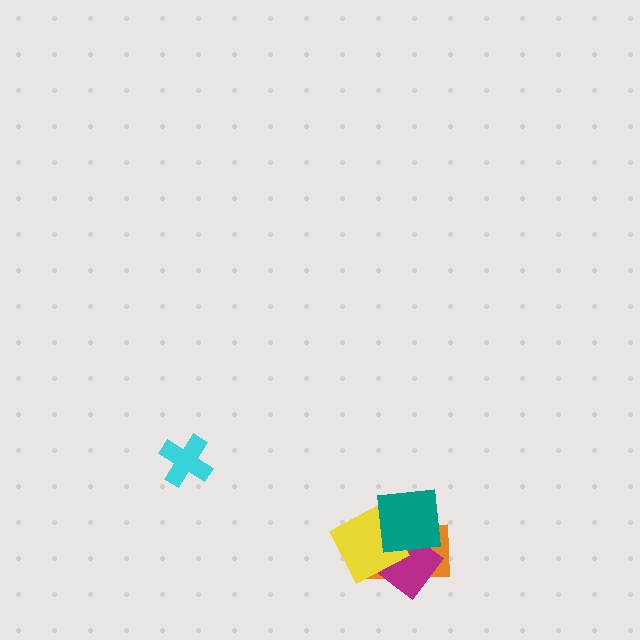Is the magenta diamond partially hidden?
Yes, it is partially covered by another shape.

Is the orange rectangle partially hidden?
Yes, it is partially covered by another shape.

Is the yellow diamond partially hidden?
Yes, it is partially covered by another shape.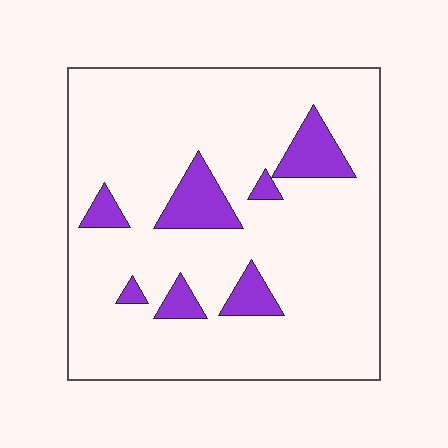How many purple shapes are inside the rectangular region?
7.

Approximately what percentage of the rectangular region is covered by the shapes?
Approximately 15%.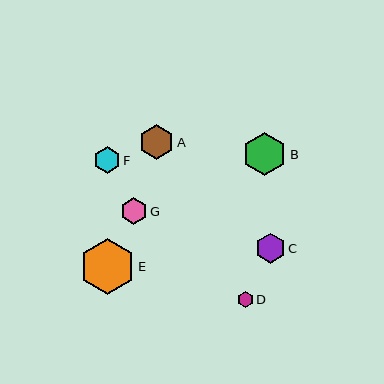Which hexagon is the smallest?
Hexagon D is the smallest with a size of approximately 16 pixels.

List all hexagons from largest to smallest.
From largest to smallest: E, B, A, C, G, F, D.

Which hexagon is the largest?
Hexagon E is the largest with a size of approximately 56 pixels.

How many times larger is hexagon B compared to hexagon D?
Hexagon B is approximately 2.8 times the size of hexagon D.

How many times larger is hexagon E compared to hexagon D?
Hexagon E is approximately 3.5 times the size of hexagon D.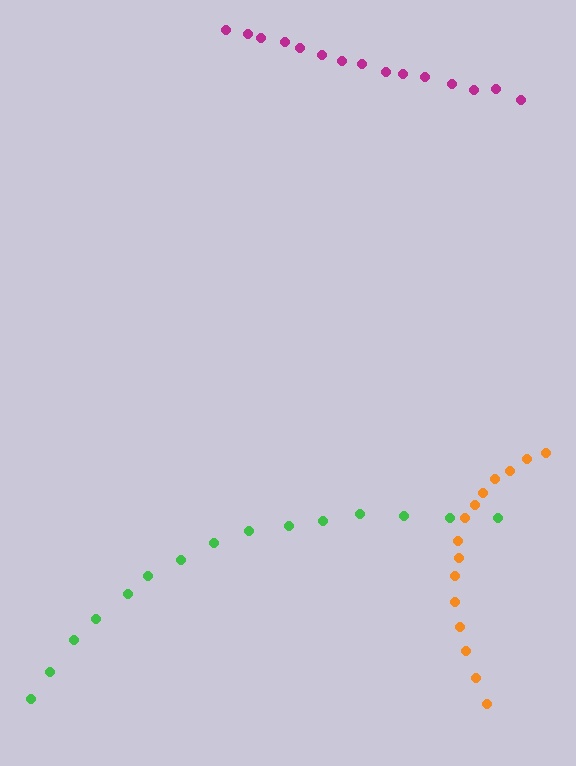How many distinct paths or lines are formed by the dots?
There are 3 distinct paths.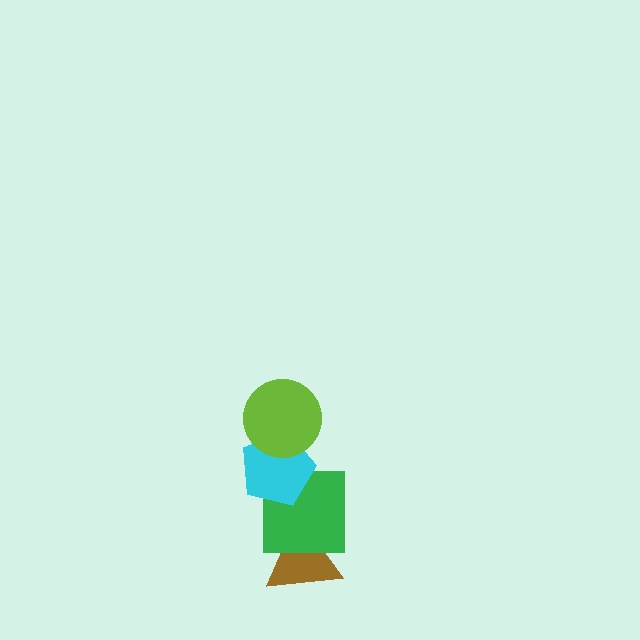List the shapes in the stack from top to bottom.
From top to bottom: the lime circle, the cyan pentagon, the green square, the brown triangle.